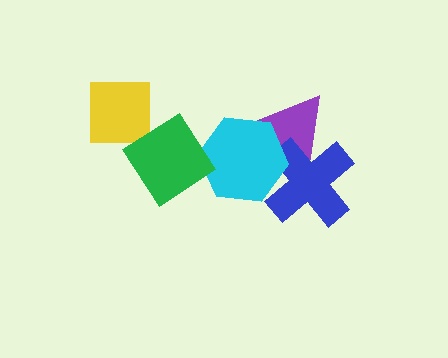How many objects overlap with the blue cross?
2 objects overlap with the blue cross.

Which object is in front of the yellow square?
The green diamond is in front of the yellow square.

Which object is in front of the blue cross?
The cyan hexagon is in front of the blue cross.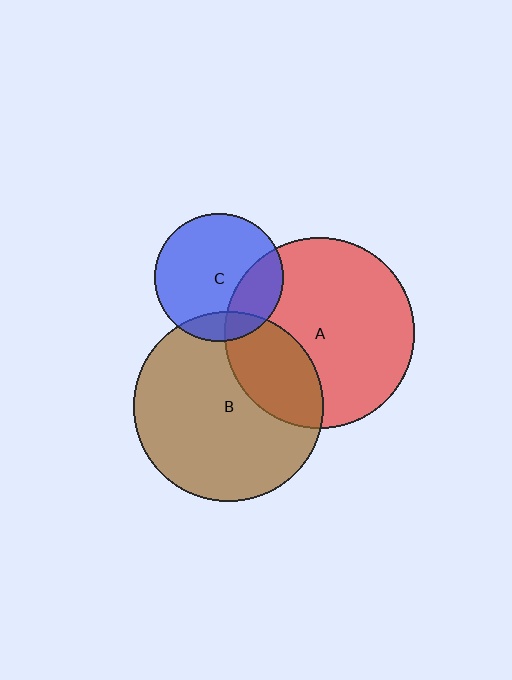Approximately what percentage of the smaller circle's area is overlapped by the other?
Approximately 15%.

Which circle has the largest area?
Circle A (red).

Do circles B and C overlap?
Yes.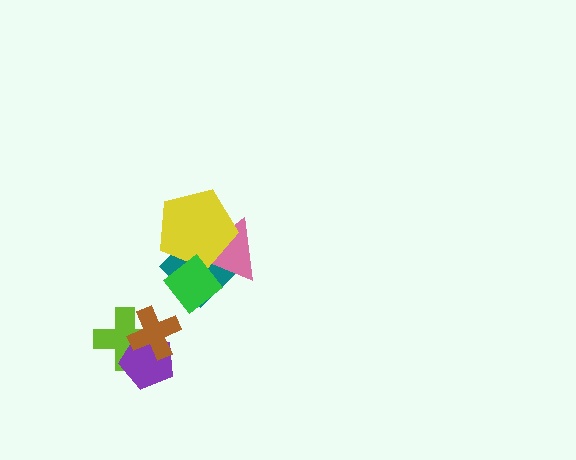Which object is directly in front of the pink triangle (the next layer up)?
The yellow pentagon is directly in front of the pink triangle.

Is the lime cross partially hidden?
Yes, it is partially covered by another shape.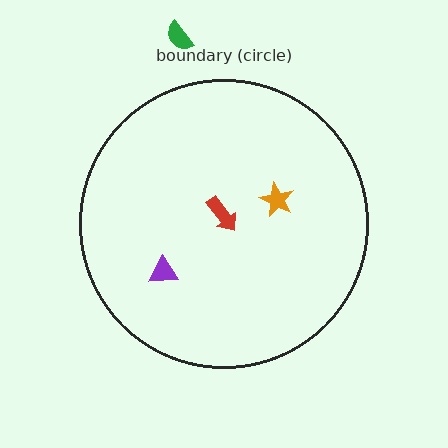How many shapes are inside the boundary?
3 inside, 1 outside.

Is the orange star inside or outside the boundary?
Inside.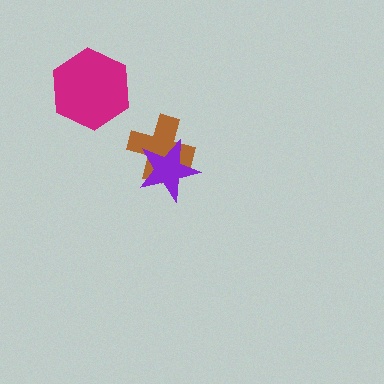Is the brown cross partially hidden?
Yes, it is partially covered by another shape.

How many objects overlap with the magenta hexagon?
0 objects overlap with the magenta hexagon.